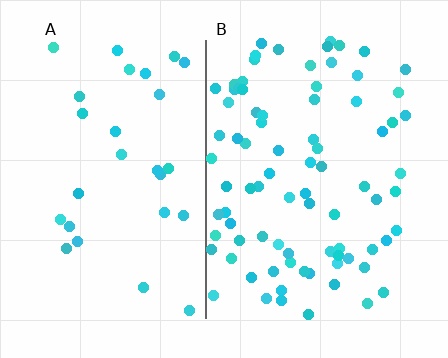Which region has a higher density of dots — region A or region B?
B (the right).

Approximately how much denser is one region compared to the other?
Approximately 2.9× — region B over region A.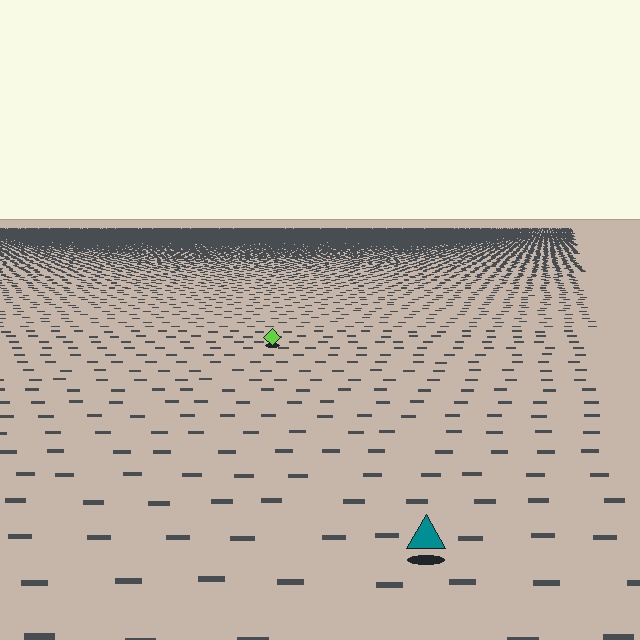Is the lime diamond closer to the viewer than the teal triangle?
No. The teal triangle is closer — you can tell from the texture gradient: the ground texture is coarser near it.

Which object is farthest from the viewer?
The lime diamond is farthest from the viewer. It appears smaller and the ground texture around it is denser.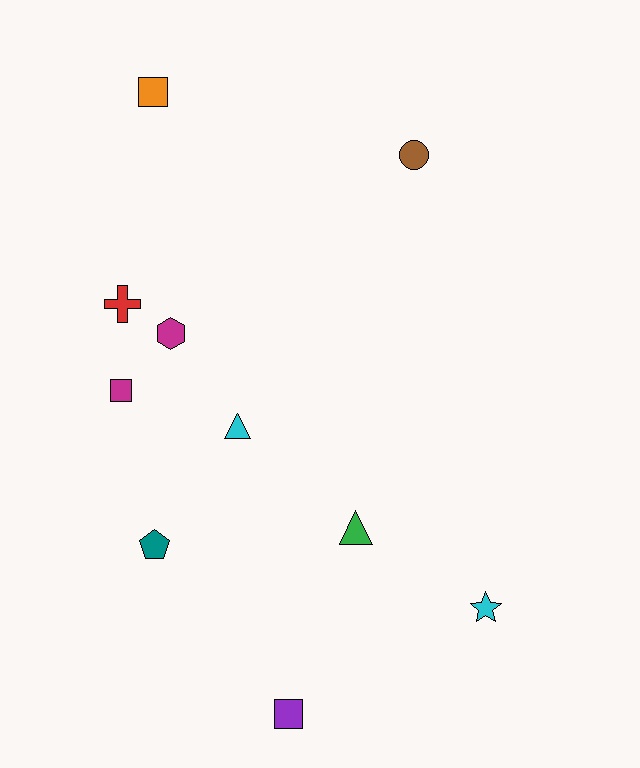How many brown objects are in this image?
There is 1 brown object.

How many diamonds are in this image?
There are no diamonds.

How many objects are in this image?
There are 10 objects.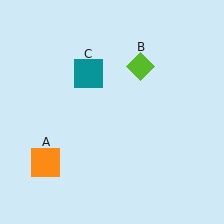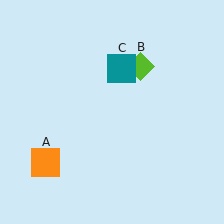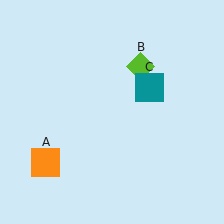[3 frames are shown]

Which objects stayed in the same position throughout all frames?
Orange square (object A) and lime diamond (object B) remained stationary.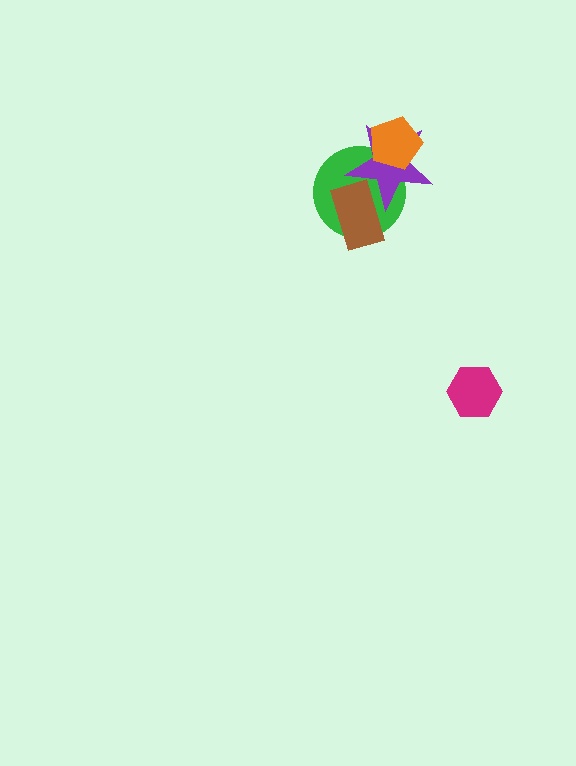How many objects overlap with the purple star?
3 objects overlap with the purple star.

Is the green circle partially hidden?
Yes, it is partially covered by another shape.